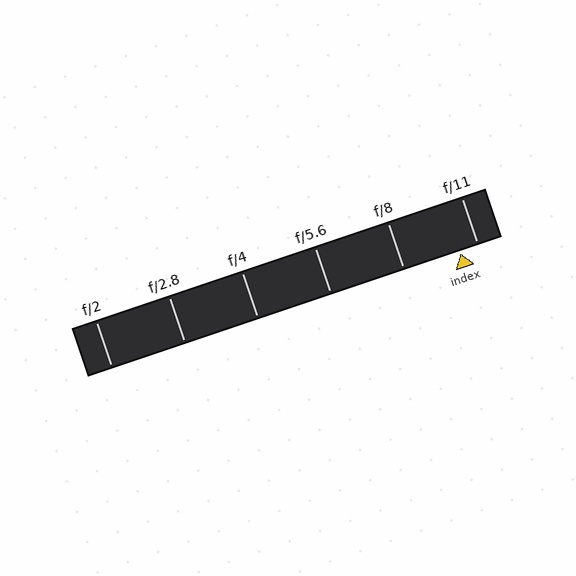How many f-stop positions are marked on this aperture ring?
There are 6 f-stop positions marked.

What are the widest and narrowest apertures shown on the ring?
The widest aperture shown is f/2 and the narrowest is f/11.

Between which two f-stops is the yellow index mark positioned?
The index mark is between f/8 and f/11.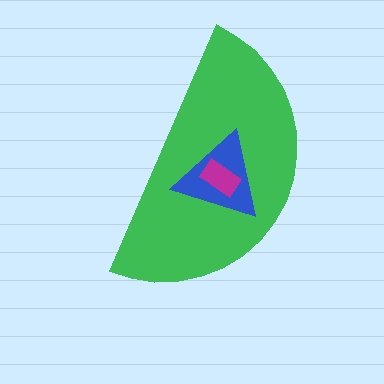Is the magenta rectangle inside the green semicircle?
Yes.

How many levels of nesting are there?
3.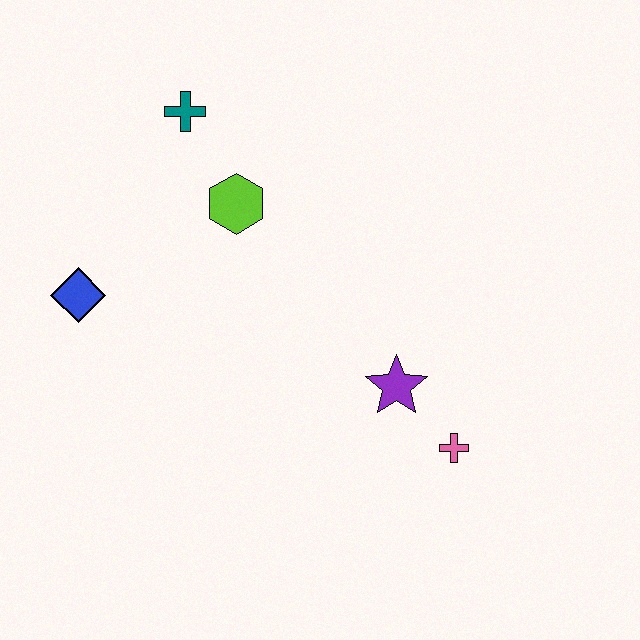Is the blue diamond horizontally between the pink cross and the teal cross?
No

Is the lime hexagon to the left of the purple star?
Yes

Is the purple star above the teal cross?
No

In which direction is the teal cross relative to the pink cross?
The teal cross is above the pink cross.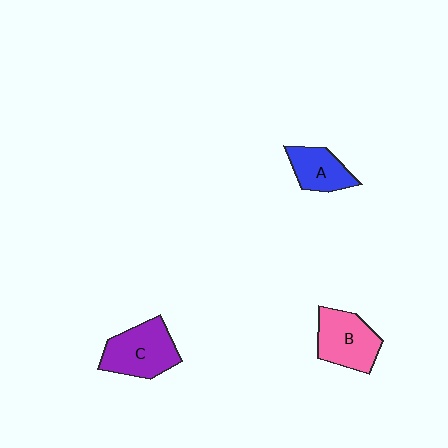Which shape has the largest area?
Shape C (purple).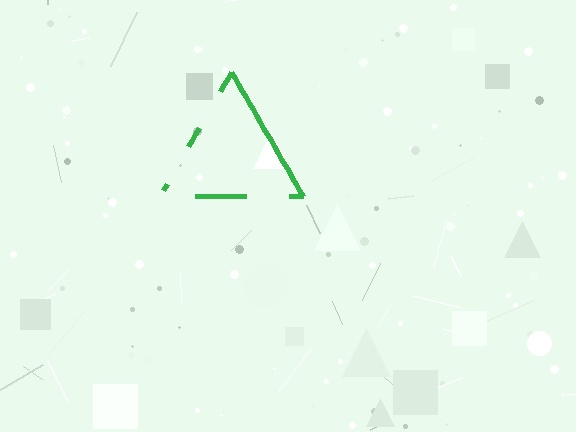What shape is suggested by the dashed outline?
The dashed outline suggests a triangle.